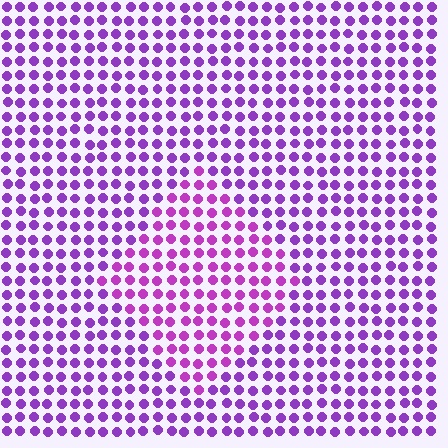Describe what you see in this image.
The image is filled with small purple elements in a uniform arrangement. A diamond-shaped region is visible where the elements are tinted to a slightly different hue, forming a subtle color boundary.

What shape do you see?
I see a diamond.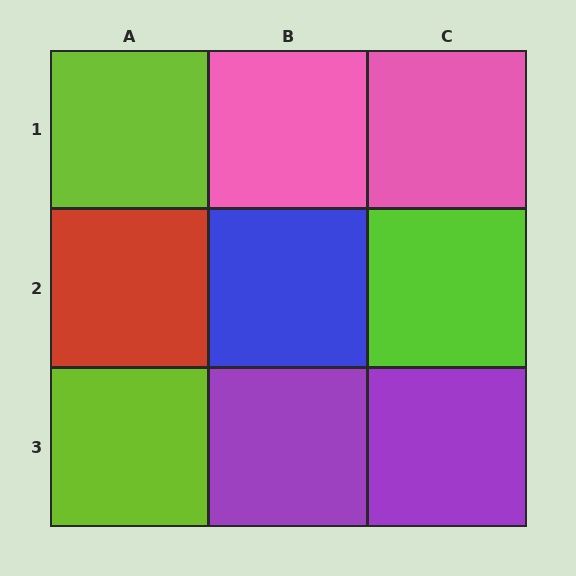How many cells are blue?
1 cell is blue.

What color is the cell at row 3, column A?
Lime.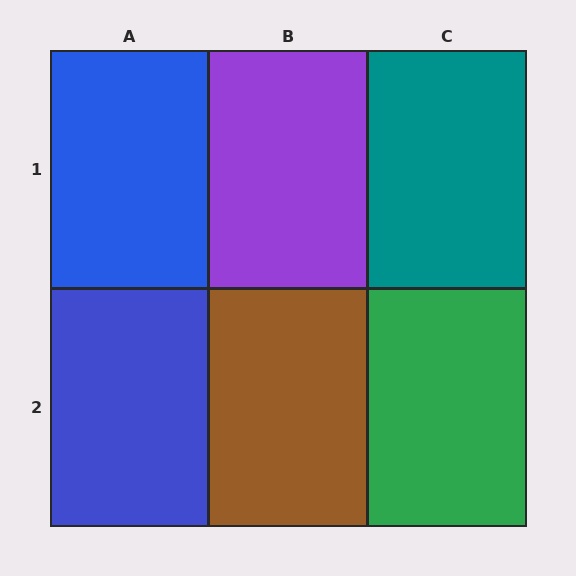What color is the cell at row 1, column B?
Purple.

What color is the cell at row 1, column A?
Blue.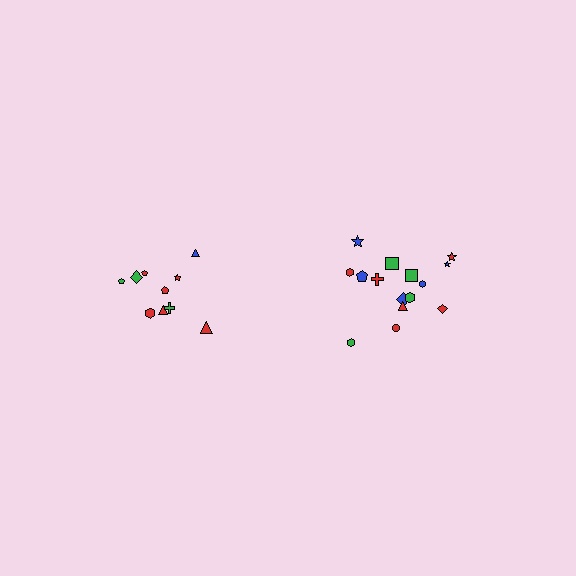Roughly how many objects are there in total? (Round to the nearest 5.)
Roughly 25 objects in total.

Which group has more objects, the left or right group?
The right group.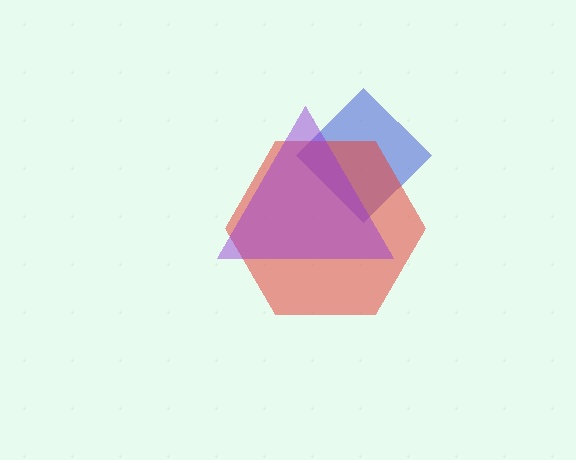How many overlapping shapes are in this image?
There are 3 overlapping shapes in the image.